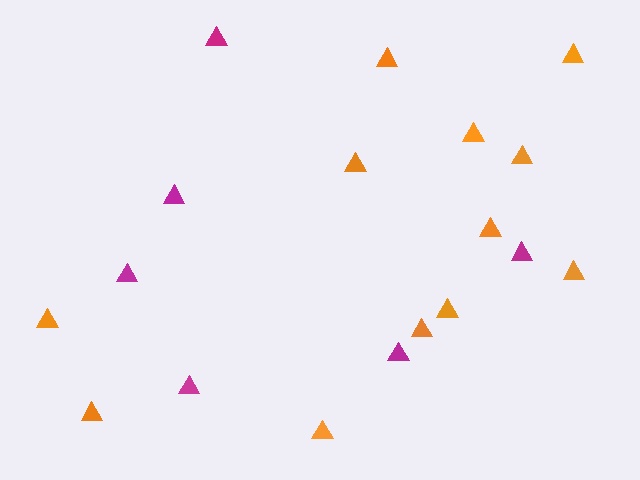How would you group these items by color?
There are 2 groups: one group of orange triangles (12) and one group of magenta triangles (6).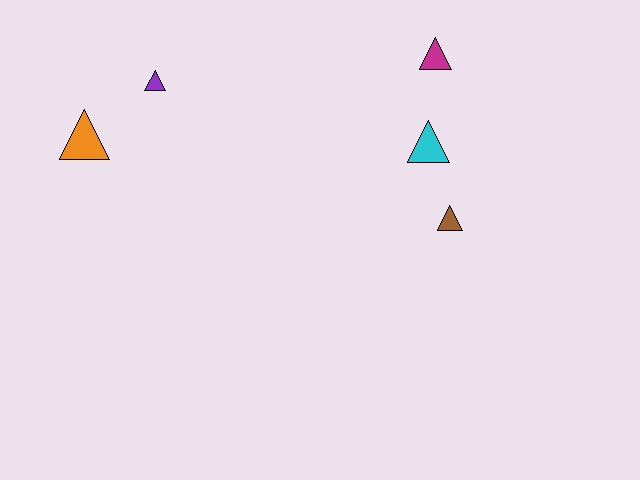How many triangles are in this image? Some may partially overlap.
There are 5 triangles.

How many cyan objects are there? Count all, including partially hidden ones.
There is 1 cyan object.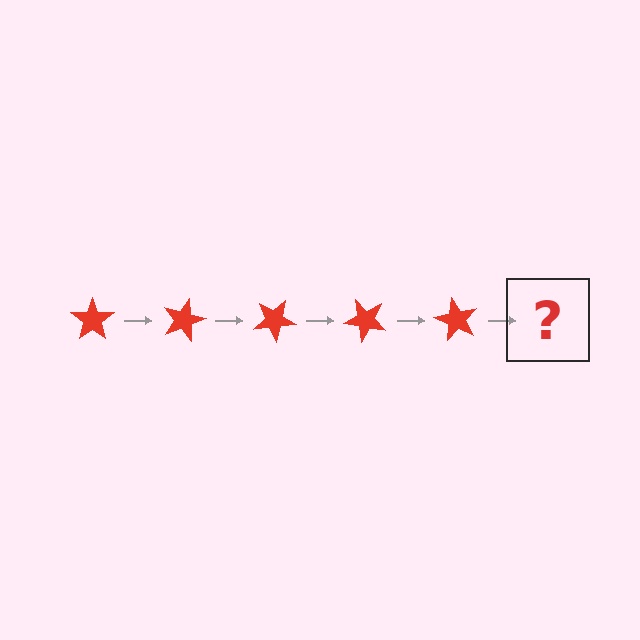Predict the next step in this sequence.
The next step is a red star rotated 75 degrees.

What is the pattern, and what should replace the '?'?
The pattern is that the star rotates 15 degrees each step. The '?' should be a red star rotated 75 degrees.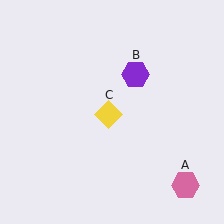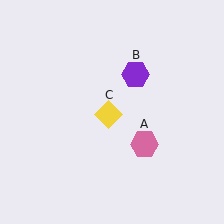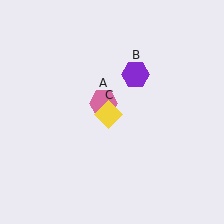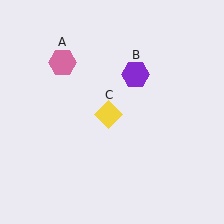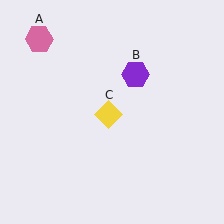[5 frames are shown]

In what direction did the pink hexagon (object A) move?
The pink hexagon (object A) moved up and to the left.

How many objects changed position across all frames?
1 object changed position: pink hexagon (object A).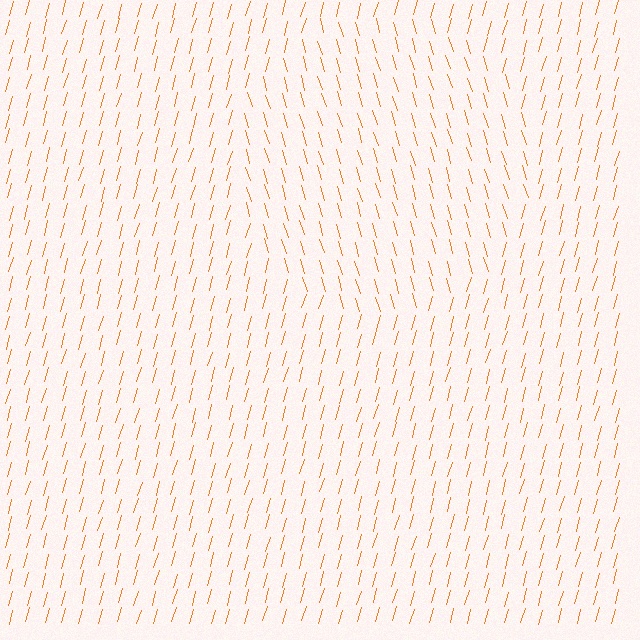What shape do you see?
I see a circle.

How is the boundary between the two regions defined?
The boundary is defined purely by a change in line orientation (approximately 32 degrees difference). All lines are the same color and thickness.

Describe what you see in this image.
The image is filled with small orange line segments. A circle region in the image has lines oriented differently from the surrounding lines, creating a visible texture boundary.